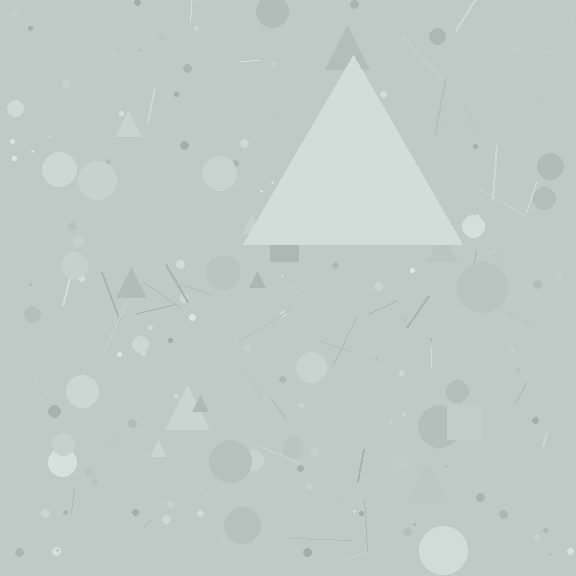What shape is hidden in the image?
A triangle is hidden in the image.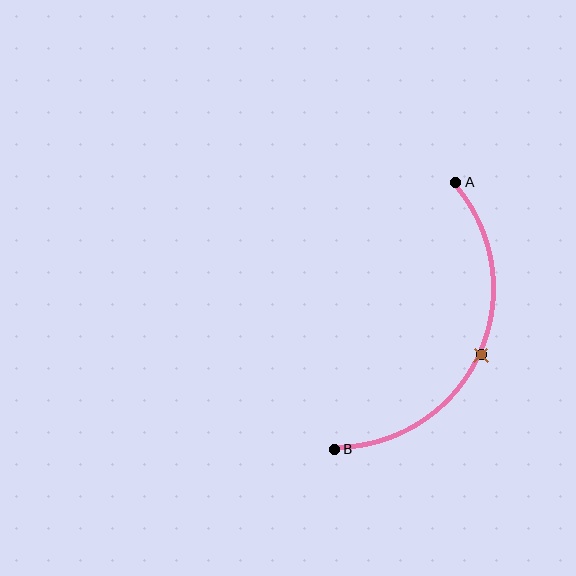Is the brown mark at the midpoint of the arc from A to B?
Yes. The brown mark lies on the arc at equal arc-length from both A and B — it is the arc midpoint.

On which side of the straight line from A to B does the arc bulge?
The arc bulges to the right of the straight line connecting A and B.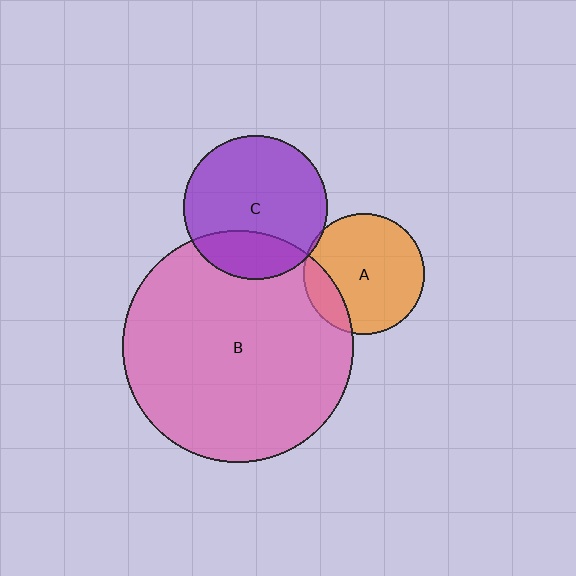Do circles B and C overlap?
Yes.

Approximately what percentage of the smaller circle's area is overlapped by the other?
Approximately 25%.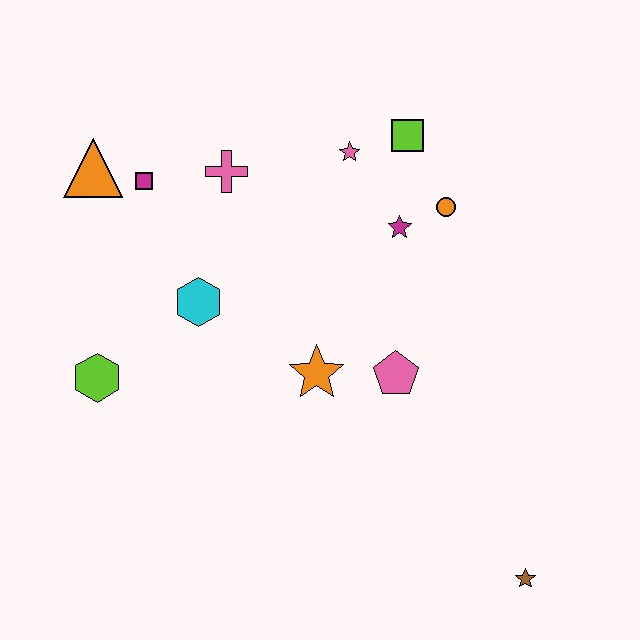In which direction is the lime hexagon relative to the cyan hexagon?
The lime hexagon is to the left of the cyan hexagon.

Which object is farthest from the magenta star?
The brown star is farthest from the magenta star.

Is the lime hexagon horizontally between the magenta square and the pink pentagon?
No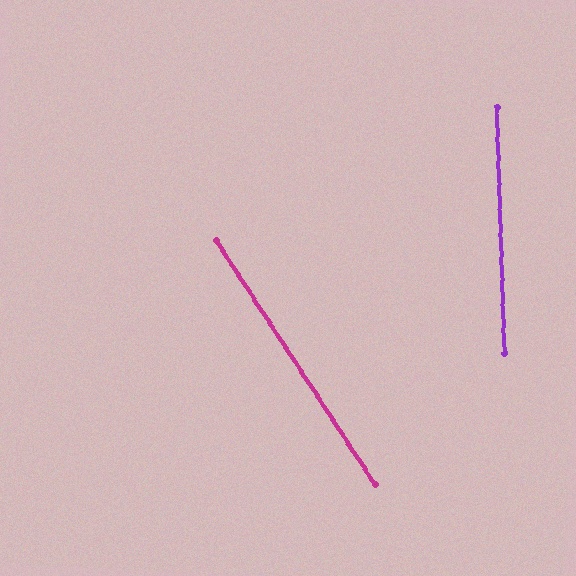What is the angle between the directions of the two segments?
Approximately 31 degrees.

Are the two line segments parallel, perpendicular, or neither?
Neither parallel nor perpendicular — they differ by about 31°.